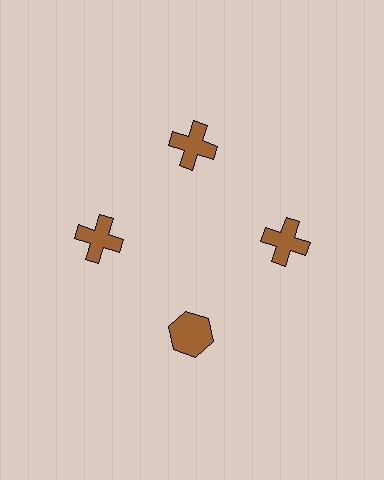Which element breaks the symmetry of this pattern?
The brown hexagon at roughly the 6 o'clock position breaks the symmetry. All other shapes are brown crosses.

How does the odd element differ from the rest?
It has a different shape: hexagon instead of cross.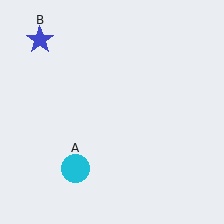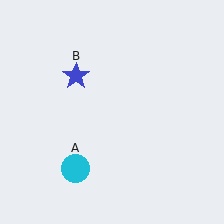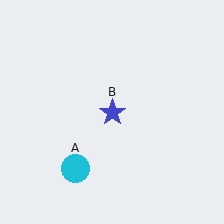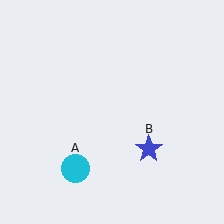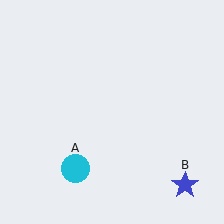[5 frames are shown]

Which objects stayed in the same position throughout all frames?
Cyan circle (object A) remained stationary.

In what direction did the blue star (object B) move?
The blue star (object B) moved down and to the right.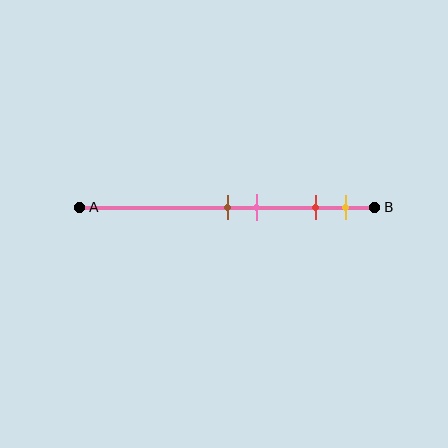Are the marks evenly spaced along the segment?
No, the marks are not evenly spaced.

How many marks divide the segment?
There are 4 marks dividing the segment.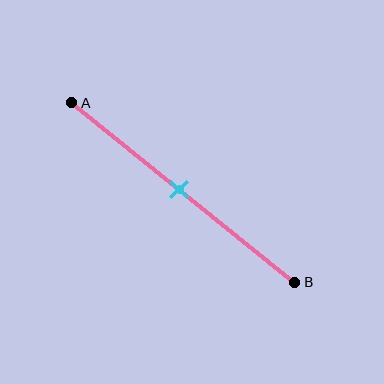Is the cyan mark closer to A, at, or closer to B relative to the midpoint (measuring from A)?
The cyan mark is approximately at the midpoint of segment AB.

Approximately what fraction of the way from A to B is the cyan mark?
The cyan mark is approximately 50% of the way from A to B.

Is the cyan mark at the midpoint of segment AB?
Yes, the mark is approximately at the midpoint.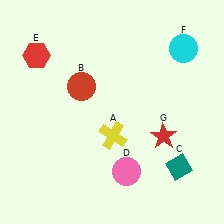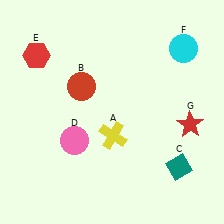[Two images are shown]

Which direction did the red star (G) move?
The red star (G) moved right.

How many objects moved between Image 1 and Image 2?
2 objects moved between the two images.